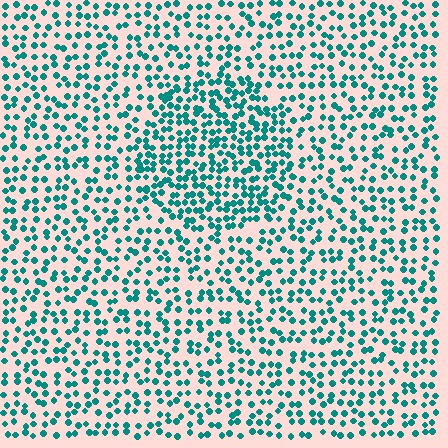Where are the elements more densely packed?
The elements are more densely packed inside the circle boundary.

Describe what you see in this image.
The image contains small teal elements arranged at two different densities. A circle-shaped region is visible where the elements are more densely packed than the surrounding area.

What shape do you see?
I see a circle.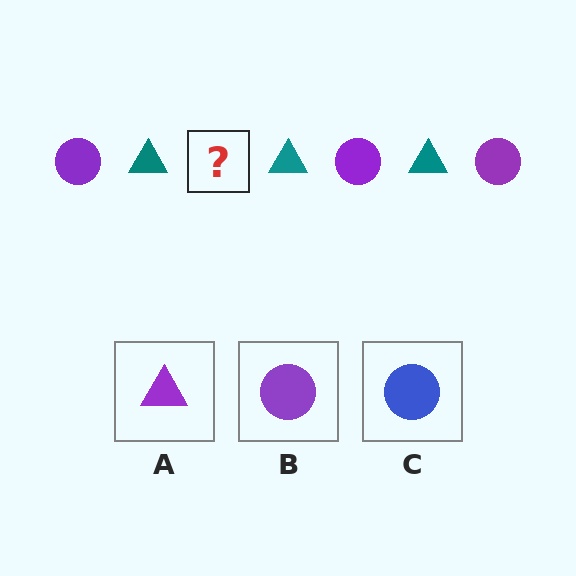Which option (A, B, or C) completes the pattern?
B.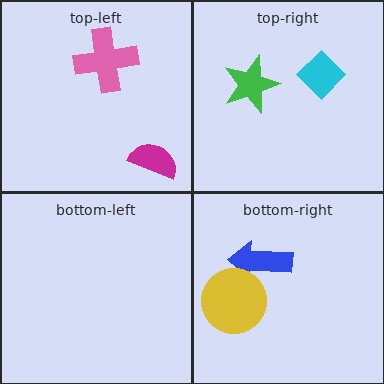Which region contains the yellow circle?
The bottom-right region.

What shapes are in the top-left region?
The pink cross, the magenta semicircle.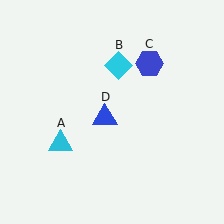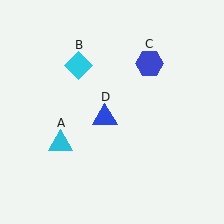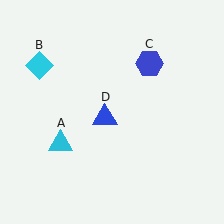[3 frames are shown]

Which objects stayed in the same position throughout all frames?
Cyan triangle (object A) and blue hexagon (object C) and blue triangle (object D) remained stationary.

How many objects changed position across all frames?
1 object changed position: cyan diamond (object B).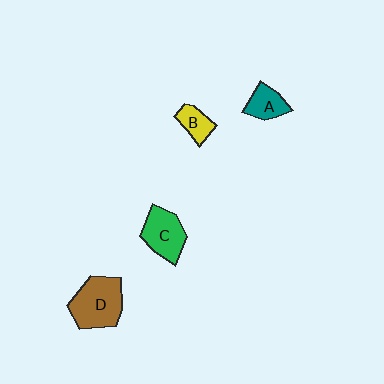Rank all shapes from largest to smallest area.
From largest to smallest: D (brown), C (green), A (teal), B (yellow).